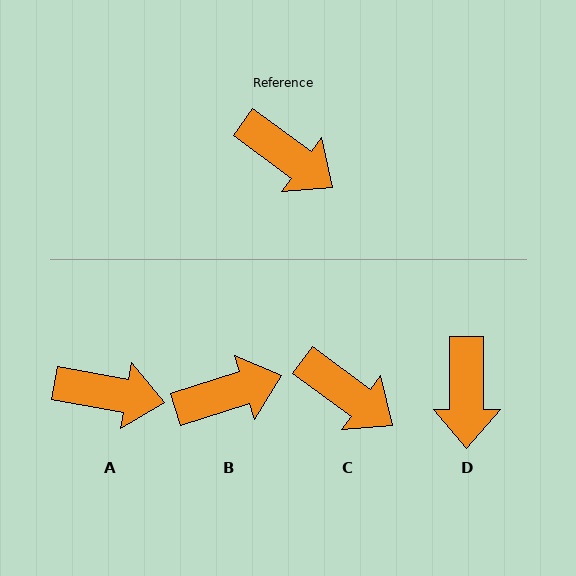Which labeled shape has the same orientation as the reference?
C.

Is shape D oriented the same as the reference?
No, it is off by about 54 degrees.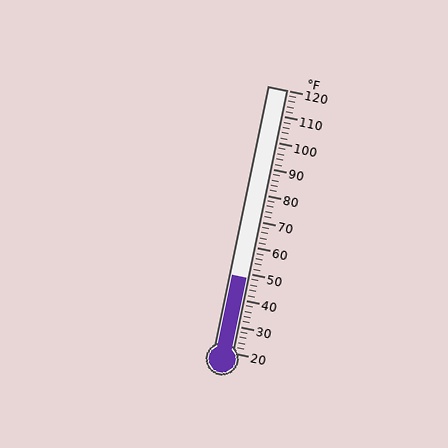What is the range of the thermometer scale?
The thermometer scale ranges from 20°F to 120°F.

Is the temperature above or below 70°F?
The temperature is below 70°F.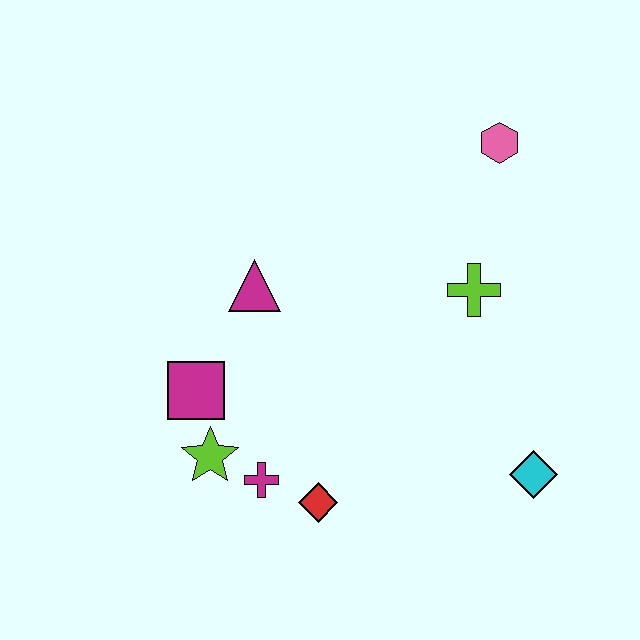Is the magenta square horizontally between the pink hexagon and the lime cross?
No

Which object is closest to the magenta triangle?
The magenta square is closest to the magenta triangle.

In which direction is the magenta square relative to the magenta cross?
The magenta square is above the magenta cross.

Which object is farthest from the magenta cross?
The pink hexagon is farthest from the magenta cross.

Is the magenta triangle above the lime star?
Yes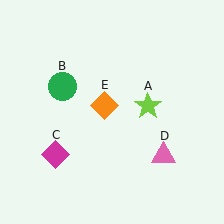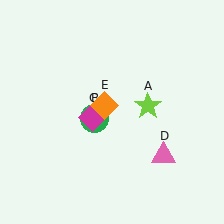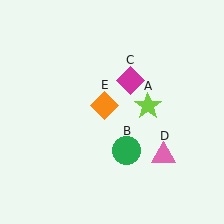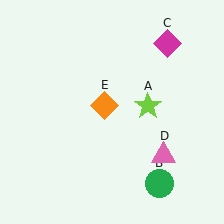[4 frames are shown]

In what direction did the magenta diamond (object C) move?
The magenta diamond (object C) moved up and to the right.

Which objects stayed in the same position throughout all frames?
Lime star (object A) and pink triangle (object D) and orange diamond (object E) remained stationary.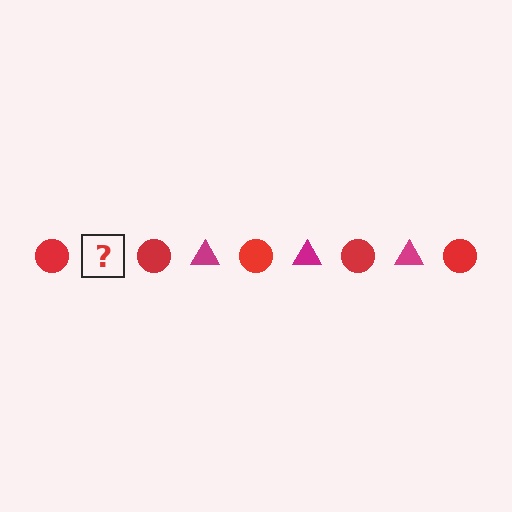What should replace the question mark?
The question mark should be replaced with a magenta triangle.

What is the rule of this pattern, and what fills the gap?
The rule is that the pattern alternates between red circle and magenta triangle. The gap should be filled with a magenta triangle.